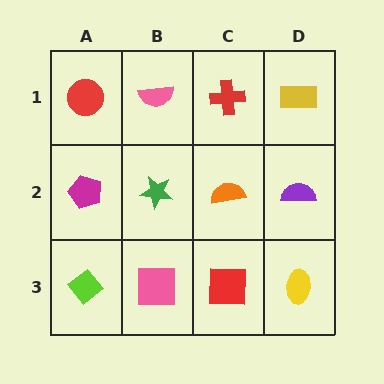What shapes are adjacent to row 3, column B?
A green star (row 2, column B), a lime diamond (row 3, column A), a red square (row 3, column C).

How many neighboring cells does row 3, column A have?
2.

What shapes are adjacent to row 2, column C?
A red cross (row 1, column C), a red square (row 3, column C), a green star (row 2, column B), a purple semicircle (row 2, column D).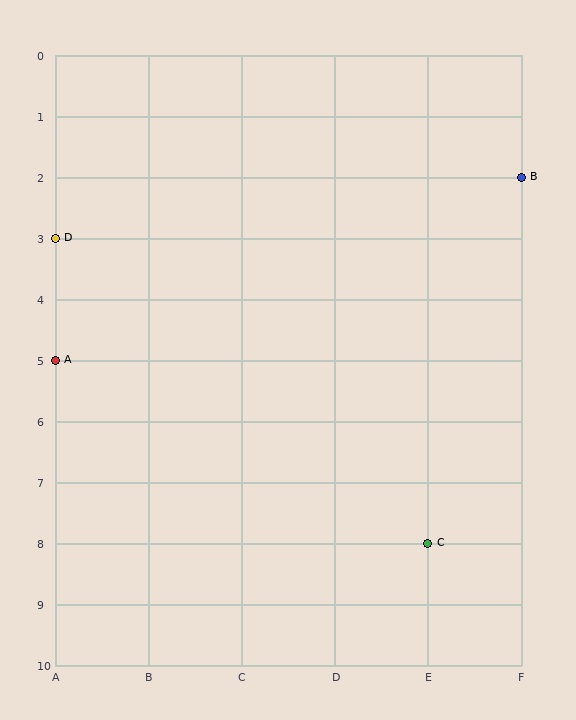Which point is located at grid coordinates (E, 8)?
Point C is at (E, 8).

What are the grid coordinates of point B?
Point B is at grid coordinates (F, 2).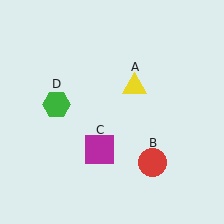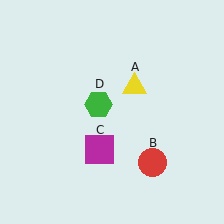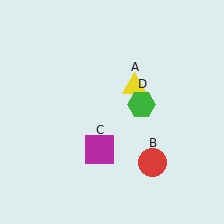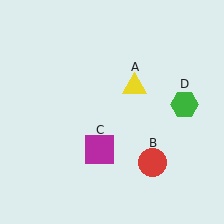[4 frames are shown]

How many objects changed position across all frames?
1 object changed position: green hexagon (object D).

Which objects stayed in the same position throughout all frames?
Yellow triangle (object A) and red circle (object B) and magenta square (object C) remained stationary.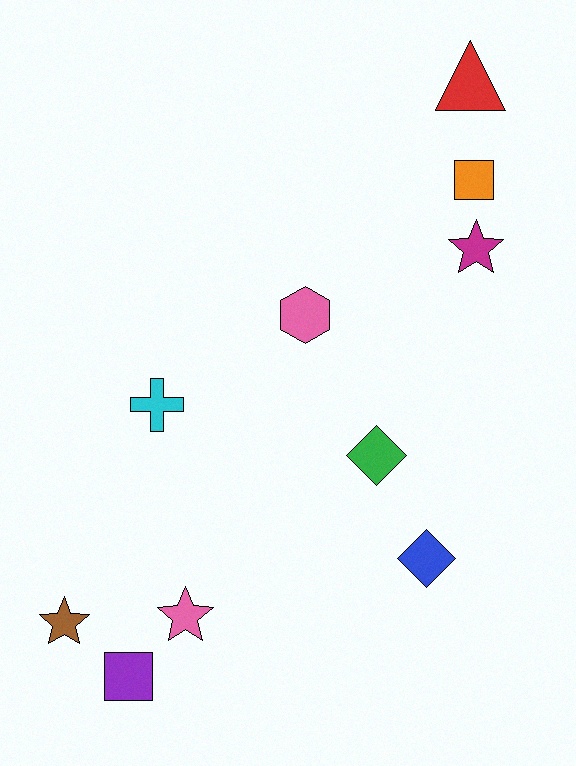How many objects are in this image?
There are 10 objects.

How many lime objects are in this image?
There are no lime objects.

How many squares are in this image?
There are 2 squares.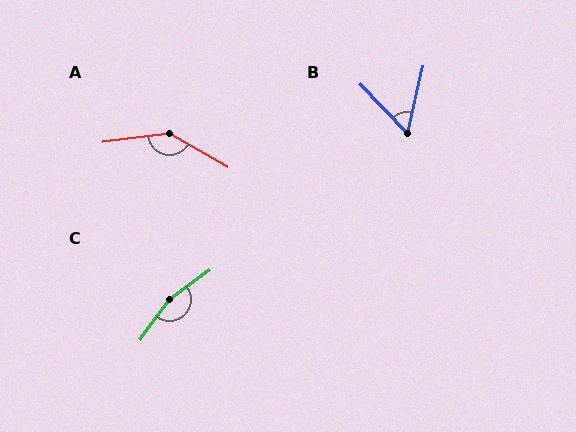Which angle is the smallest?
B, at approximately 56 degrees.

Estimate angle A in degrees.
Approximately 143 degrees.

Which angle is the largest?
C, at approximately 163 degrees.